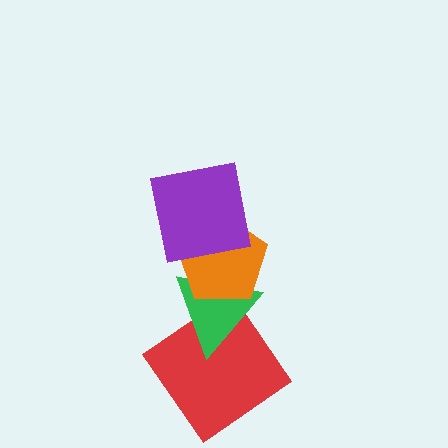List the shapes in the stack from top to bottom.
From top to bottom: the purple square, the orange pentagon, the green triangle, the red diamond.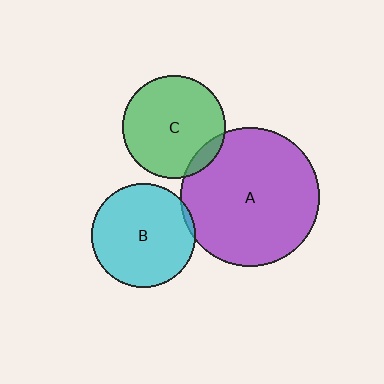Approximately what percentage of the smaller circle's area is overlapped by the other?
Approximately 10%.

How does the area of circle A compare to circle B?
Approximately 1.8 times.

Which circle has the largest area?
Circle A (purple).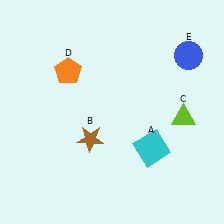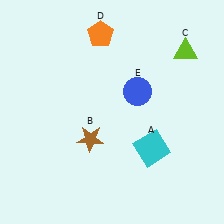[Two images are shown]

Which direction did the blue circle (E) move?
The blue circle (E) moved left.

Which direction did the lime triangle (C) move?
The lime triangle (C) moved up.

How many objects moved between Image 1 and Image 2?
3 objects moved between the two images.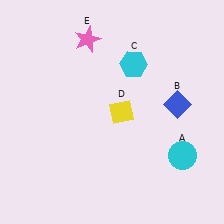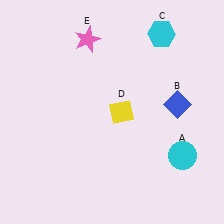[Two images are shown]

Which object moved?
The cyan hexagon (C) moved up.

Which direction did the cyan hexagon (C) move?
The cyan hexagon (C) moved up.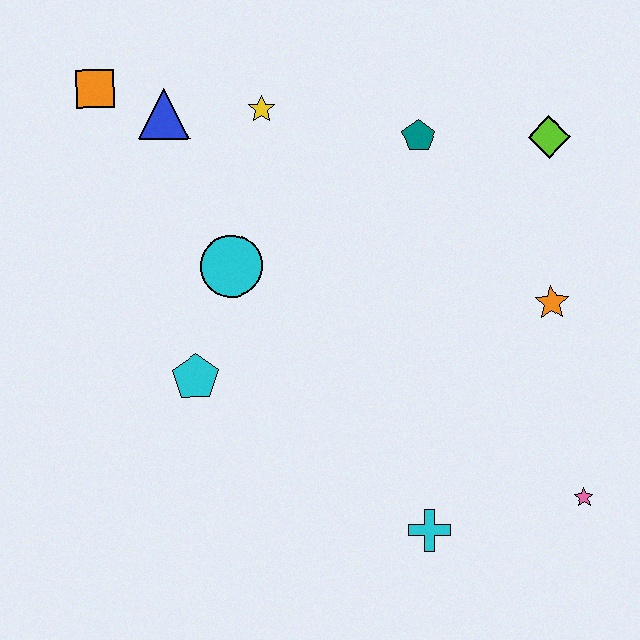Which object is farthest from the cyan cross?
The orange square is farthest from the cyan cross.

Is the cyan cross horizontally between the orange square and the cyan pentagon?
No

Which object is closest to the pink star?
The cyan cross is closest to the pink star.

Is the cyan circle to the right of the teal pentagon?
No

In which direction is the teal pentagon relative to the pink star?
The teal pentagon is above the pink star.